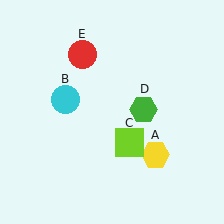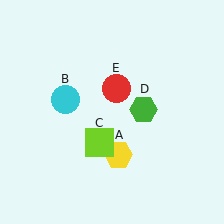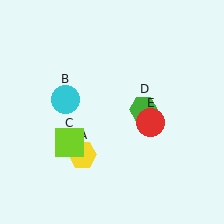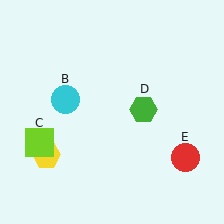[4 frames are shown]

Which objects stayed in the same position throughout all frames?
Cyan circle (object B) and green hexagon (object D) remained stationary.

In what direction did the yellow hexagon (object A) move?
The yellow hexagon (object A) moved left.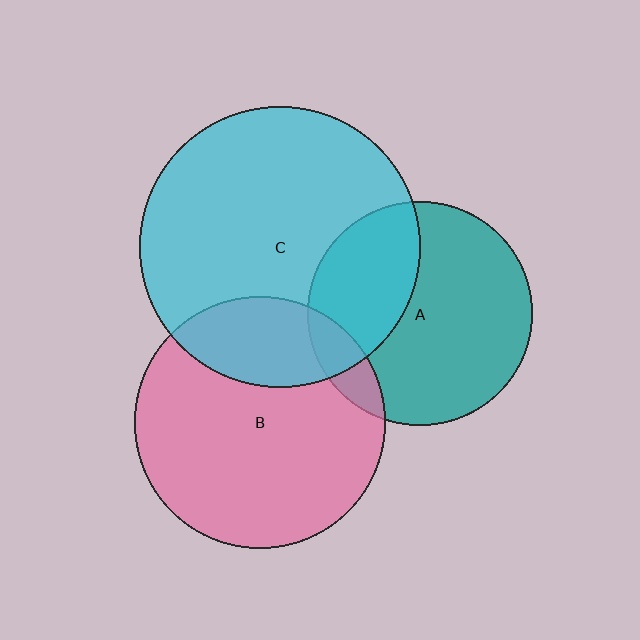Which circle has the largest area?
Circle C (cyan).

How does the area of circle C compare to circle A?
Approximately 1.6 times.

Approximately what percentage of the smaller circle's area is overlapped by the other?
Approximately 35%.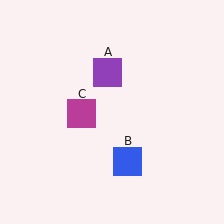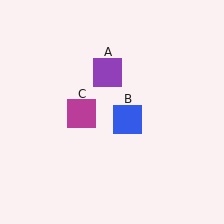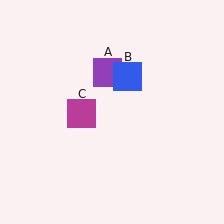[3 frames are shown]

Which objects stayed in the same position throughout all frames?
Purple square (object A) and magenta square (object C) remained stationary.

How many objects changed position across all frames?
1 object changed position: blue square (object B).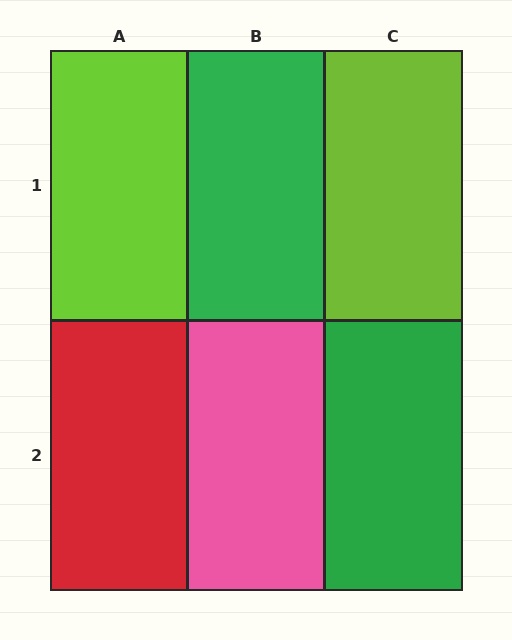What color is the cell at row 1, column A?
Lime.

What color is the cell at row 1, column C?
Lime.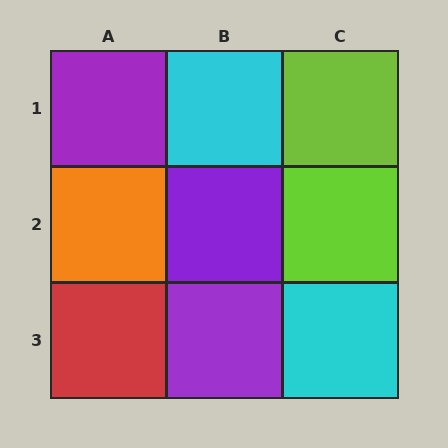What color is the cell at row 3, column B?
Purple.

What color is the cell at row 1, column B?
Cyan.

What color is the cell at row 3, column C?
Cyan.